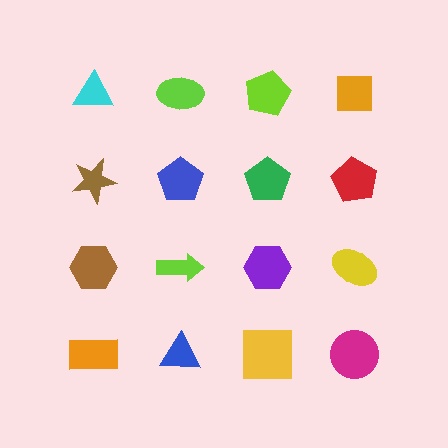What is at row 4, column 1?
An orange rectangle.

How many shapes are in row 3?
4 shapes.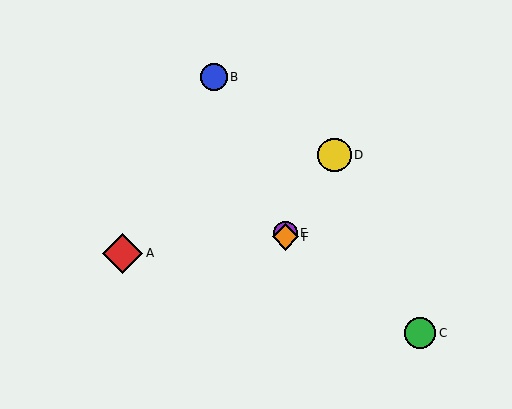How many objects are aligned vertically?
2 objects (E, F) are aligned vertically.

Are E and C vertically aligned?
No, E is at x≈286 and C is at x≈420.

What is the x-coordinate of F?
Object F is at x≈286.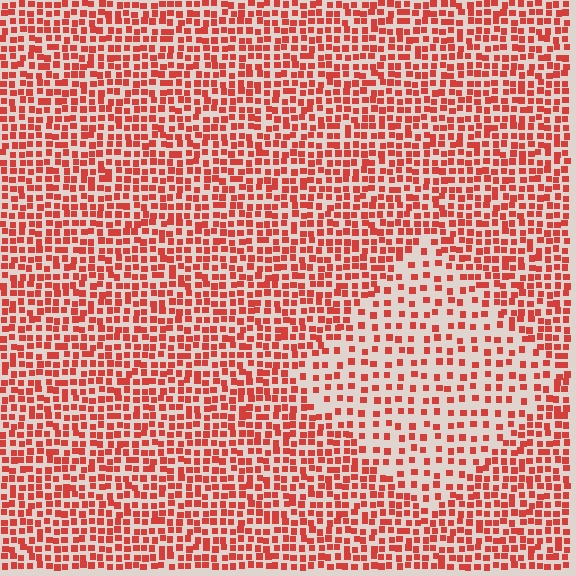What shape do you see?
I see a diamond.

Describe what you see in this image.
The image contains small red elements arranged at two different densities. A diamond-shaped region is visible where the elements are less densely packed than the surrounding area.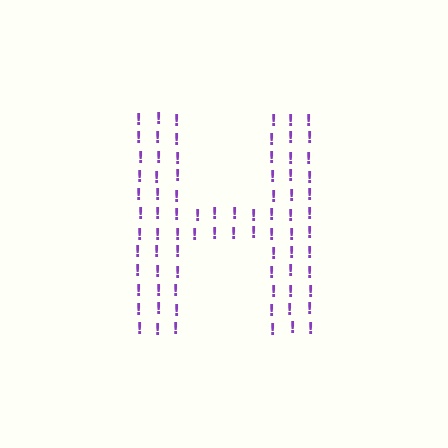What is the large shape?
The large shape is the letter H.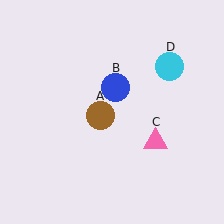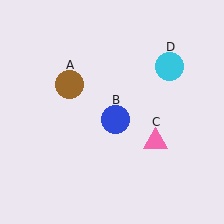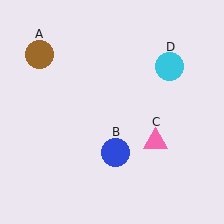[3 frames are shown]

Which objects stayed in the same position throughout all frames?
Pink triangle (object C) and cyan circle (object D) remained stationary.